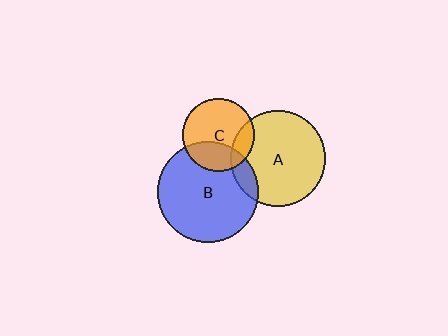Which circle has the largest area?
Circle B (blue).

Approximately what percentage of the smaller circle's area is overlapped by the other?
Approximately 10%.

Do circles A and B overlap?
Yes.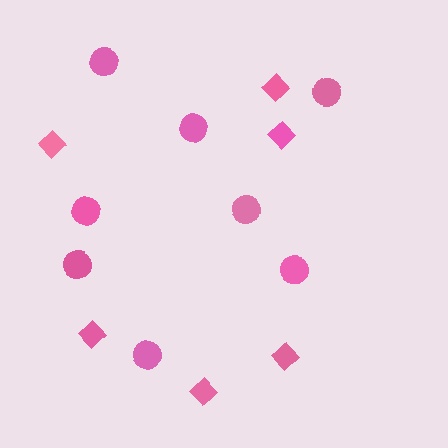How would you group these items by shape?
There are 2 groups: one group of circles (8) and one group of diamonds (6).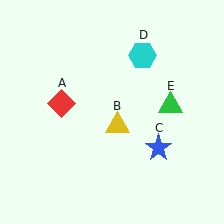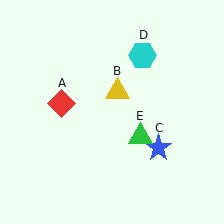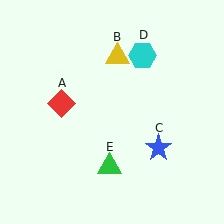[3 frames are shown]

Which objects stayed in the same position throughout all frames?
Red diamond (object A) and blue star (object C) and cyan hexagon (object D) remained stationary.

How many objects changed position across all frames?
2 objects changed position: yellow triangle (object B), green triangle (object E).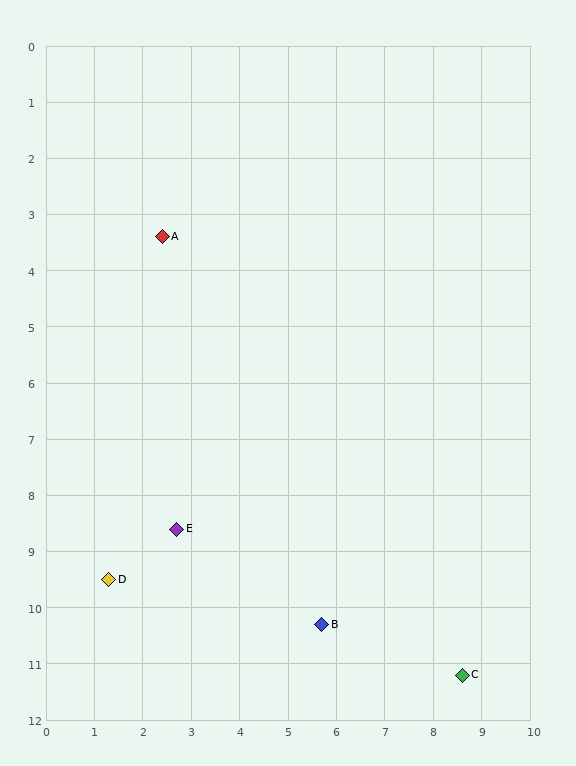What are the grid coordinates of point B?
Point B is at approximately (5.7, 10.3).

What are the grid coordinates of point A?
Point A is at approximately (2.4, 3.4).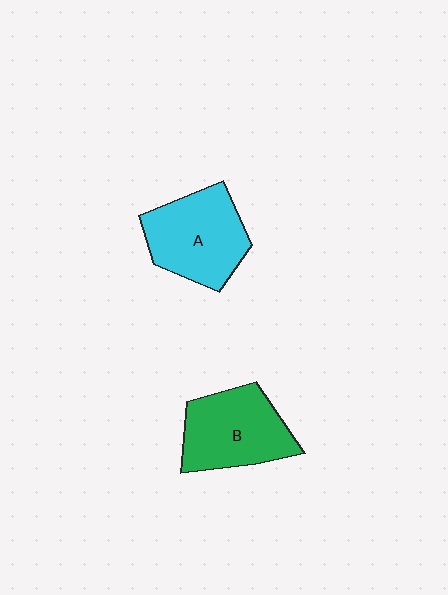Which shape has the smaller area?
Shape B (green).